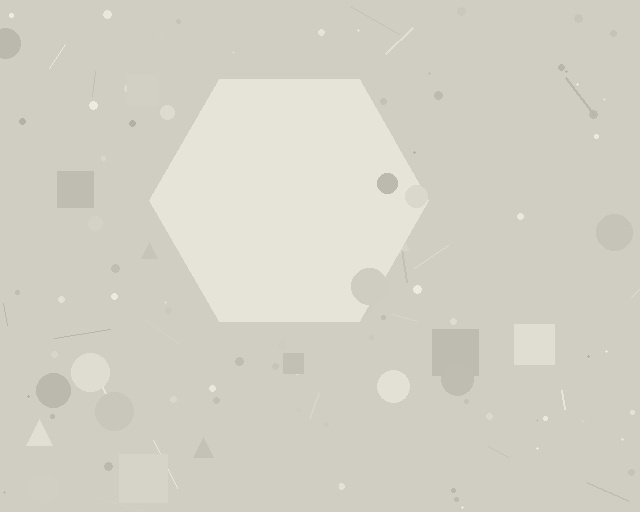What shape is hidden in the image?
A hexagon is hidden in the image.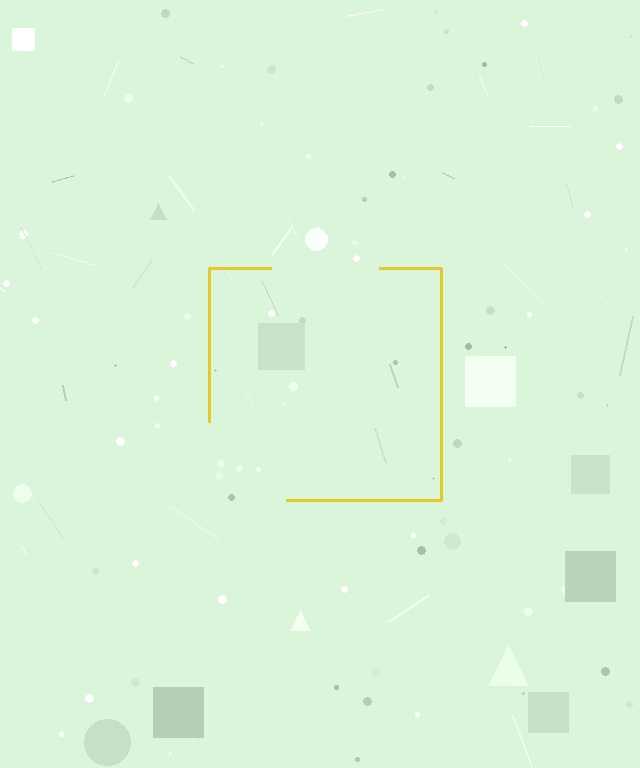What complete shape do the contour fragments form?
The contour fragments form a square.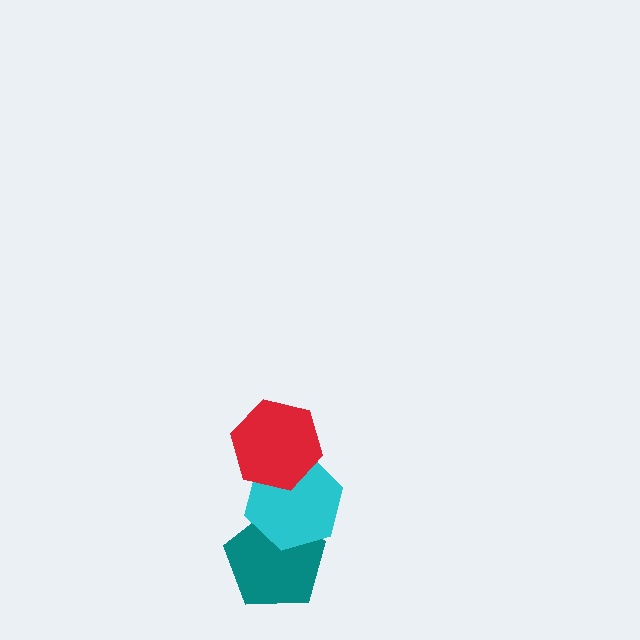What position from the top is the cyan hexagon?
The cyan hexagon is 2nd from the top.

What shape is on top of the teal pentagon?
The cyan hexagon is on top of the teal pentagon.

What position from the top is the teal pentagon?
The teal pentagon is 3rd from the top.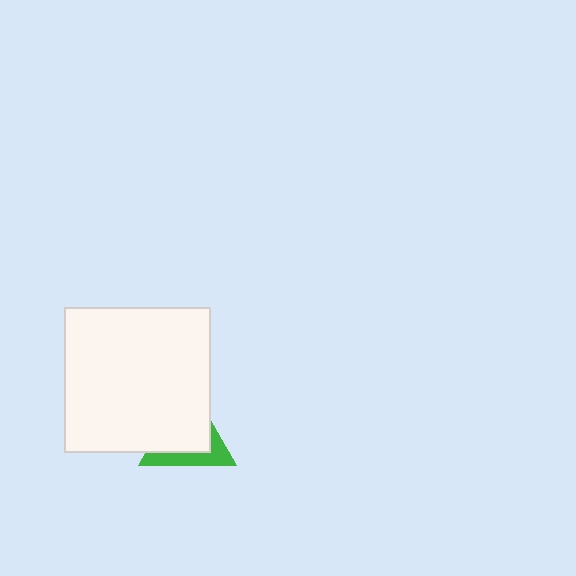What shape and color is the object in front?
The object in front is a white square.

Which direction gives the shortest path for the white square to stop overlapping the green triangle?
Moving toward the upper-left gives the shortest separation.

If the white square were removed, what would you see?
You would see the complete green triangle.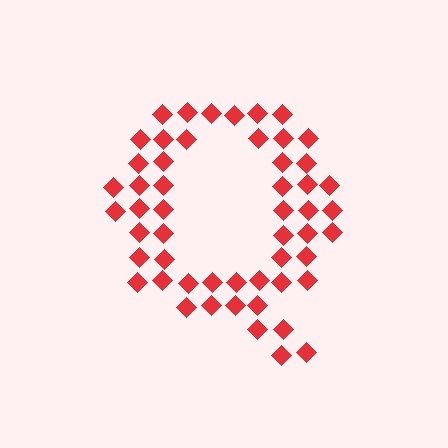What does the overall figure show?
The overall figure shows the letter Q.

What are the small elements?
The small elements are diamonds.